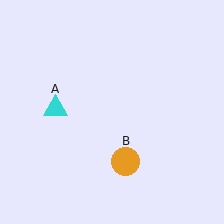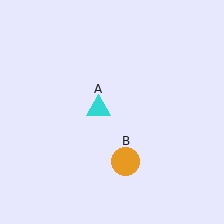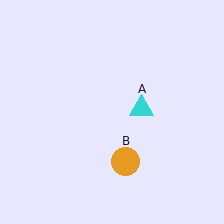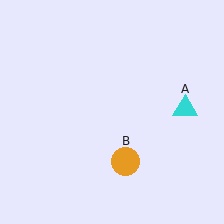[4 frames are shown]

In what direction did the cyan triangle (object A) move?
The cyan triangle (object A) moved right.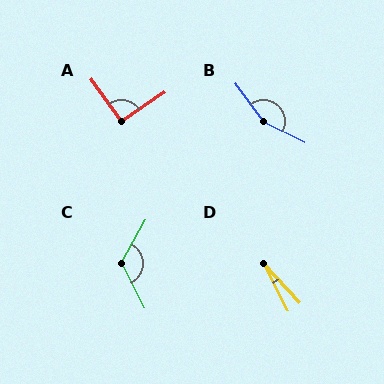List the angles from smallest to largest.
D (16°), A (92°), C (124°), B (153°).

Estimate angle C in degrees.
Approximately 124 degrees.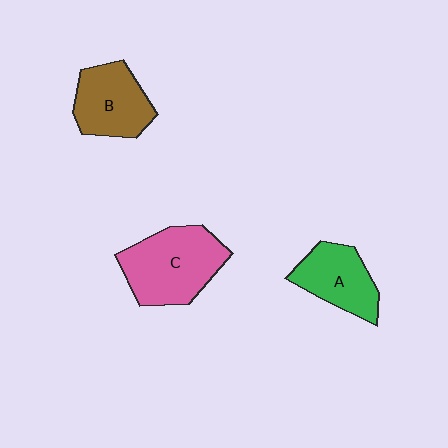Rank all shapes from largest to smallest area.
From largest to smallest: C (pink), B (brown), A (green).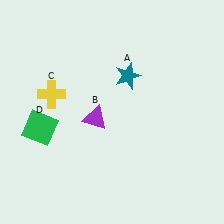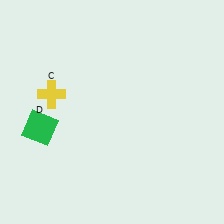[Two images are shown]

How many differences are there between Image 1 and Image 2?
There are 2 differences between the two images.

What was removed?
The teal star (A), the purple triangle (B) were removed in Image 2.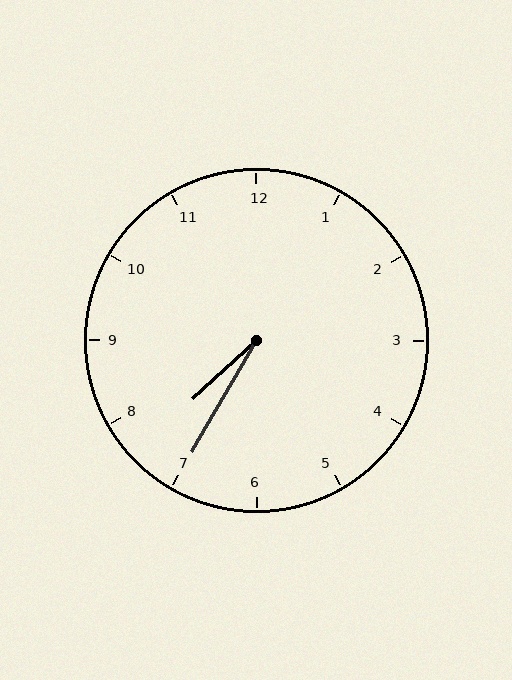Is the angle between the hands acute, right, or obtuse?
It is acute.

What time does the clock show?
7:35.